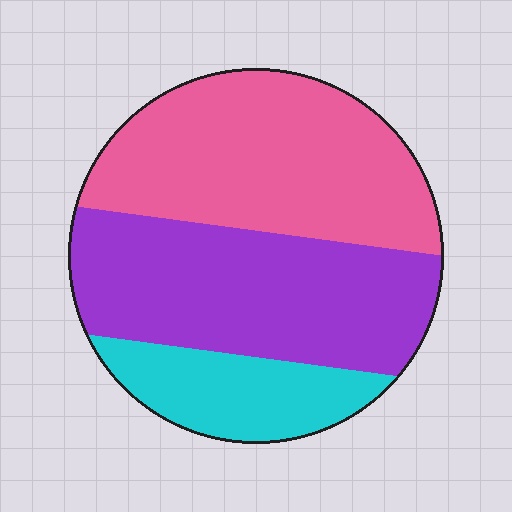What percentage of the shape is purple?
Purple takes up about two fifths (2/5) of the shape.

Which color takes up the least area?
Cyan, at roughly 20%.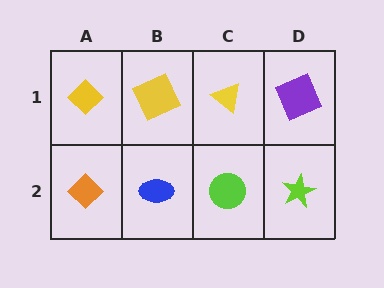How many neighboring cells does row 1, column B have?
3.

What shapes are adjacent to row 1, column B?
A blue ellipse (row 2, column B), a yellow diamond (row 1, column A), a yellow triangle (row 1, column C).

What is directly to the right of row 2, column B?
A lime circle.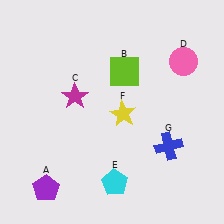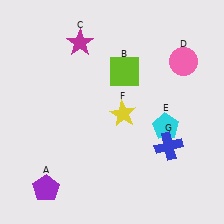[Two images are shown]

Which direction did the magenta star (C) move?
The magenta star (C) moved up.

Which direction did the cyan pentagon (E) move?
The cyan pentagon (E) moved up.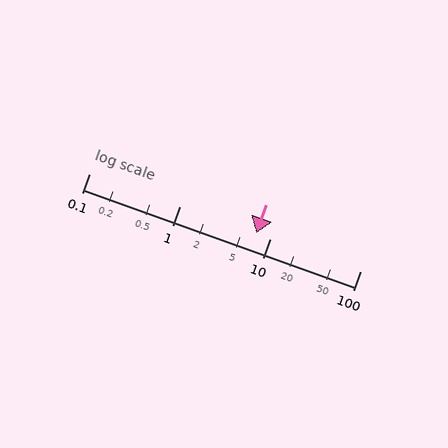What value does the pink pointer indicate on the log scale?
The pointer indicates approximately 7.1.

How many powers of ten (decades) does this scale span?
The scale spans 3 decades, from 0.1 to 100.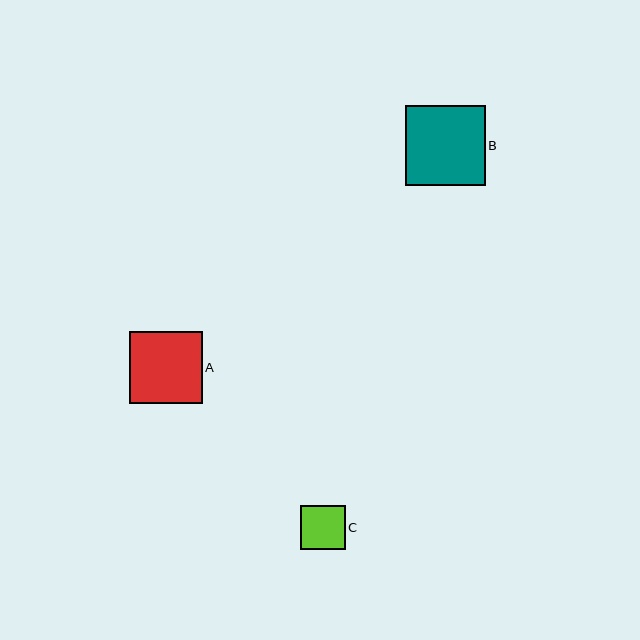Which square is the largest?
Square B is the largest with a size of approximately 80 pixels.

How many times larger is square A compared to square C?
Square A is approximately 1.6 times the size of square C.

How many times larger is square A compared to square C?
Square A is approximately 1.6 times the size of square C.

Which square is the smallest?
Square C is the smallest with a size of approximately 45 pixels.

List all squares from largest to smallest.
From largest to smallest: B, A, C.